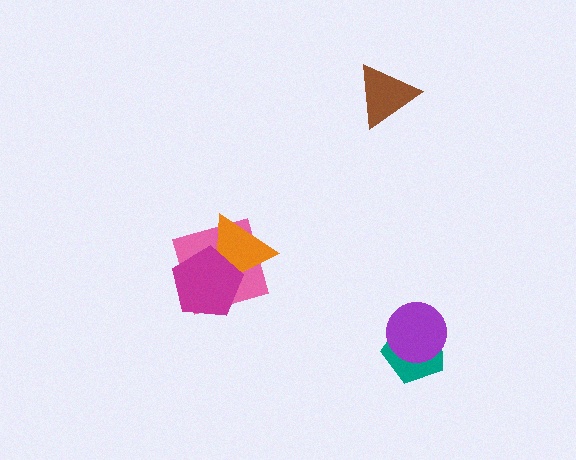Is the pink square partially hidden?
Yes, it is partially covered by another shape.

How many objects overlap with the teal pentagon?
1 object overlaps with the teal pentagon.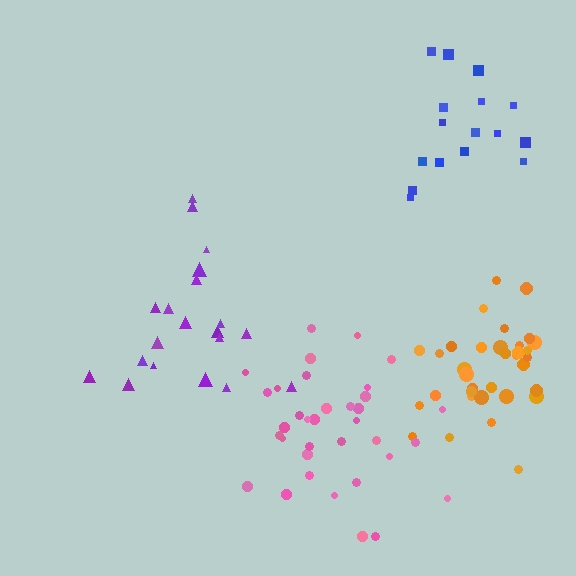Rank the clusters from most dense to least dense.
orange, pink, blue, purple.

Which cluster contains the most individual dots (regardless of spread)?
Pink (35).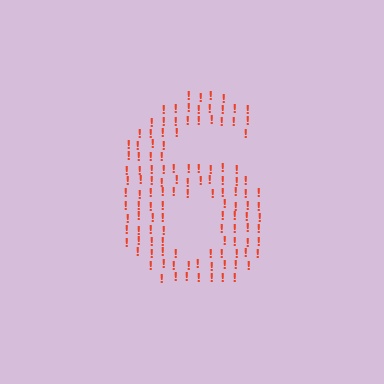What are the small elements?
The small elements are exclamation marks.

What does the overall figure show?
The overall figure shows the digit 6.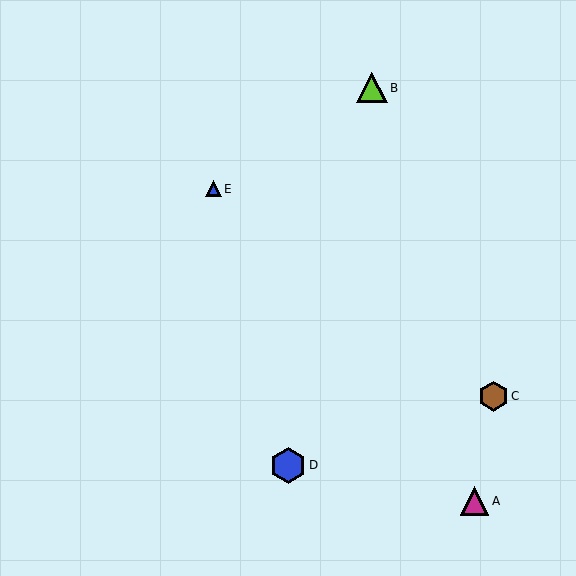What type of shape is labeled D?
Shape D is a blue hexagon.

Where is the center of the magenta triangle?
The center of the magenta triangle is at (474, 501).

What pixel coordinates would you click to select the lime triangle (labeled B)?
Click at (372, 88) to select the lime triangle B.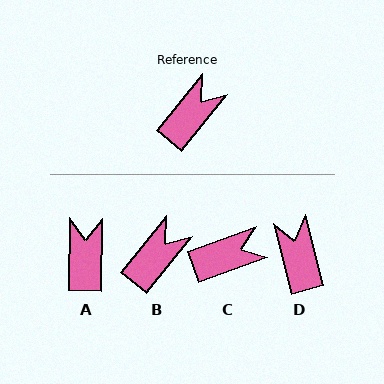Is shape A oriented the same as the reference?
No, it is off by about 39 degrees.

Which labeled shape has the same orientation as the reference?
B.